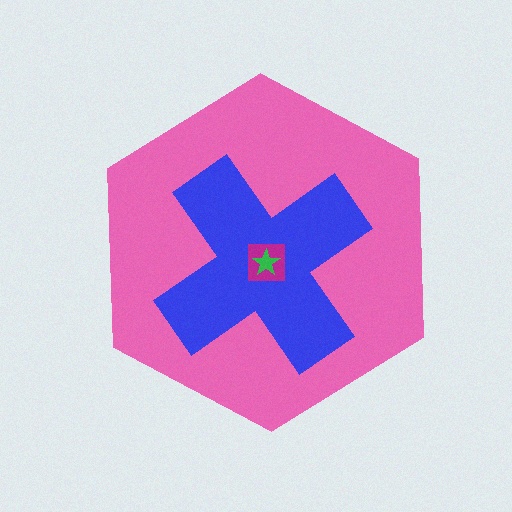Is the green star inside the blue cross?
Yes.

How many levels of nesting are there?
4.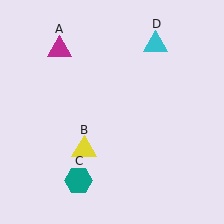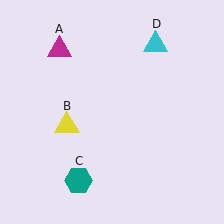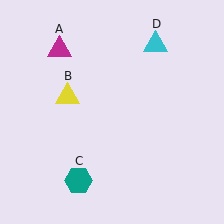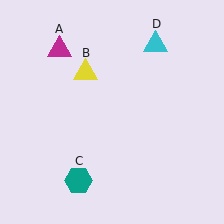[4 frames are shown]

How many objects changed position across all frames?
1 object changed position: yellow triangle (object B).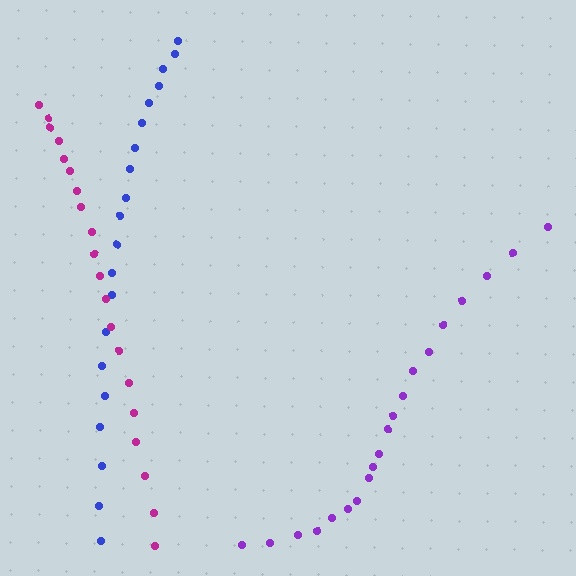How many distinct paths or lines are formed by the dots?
There are 3 distinct paths.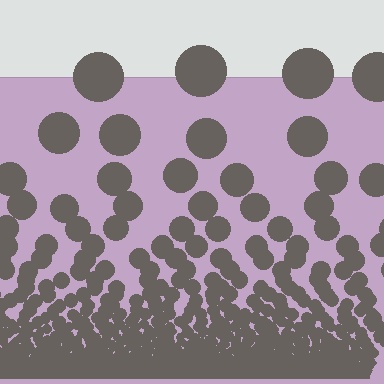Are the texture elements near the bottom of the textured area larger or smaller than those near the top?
Smaller. The gradient is inverted — elements near the bottom are smaller and denser.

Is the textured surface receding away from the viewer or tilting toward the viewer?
The surface appears to tilt toward the viewer. Texture elements get larger and sparser toward the top.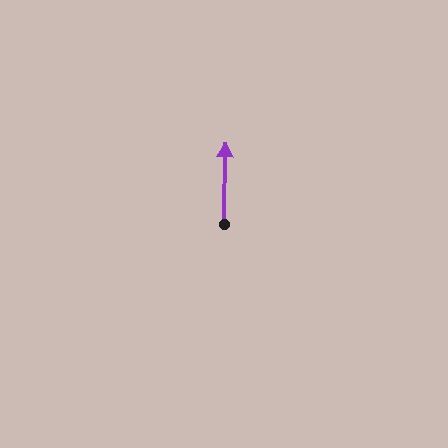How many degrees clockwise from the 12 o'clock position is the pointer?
Approximately 1 degrees.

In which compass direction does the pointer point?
North.